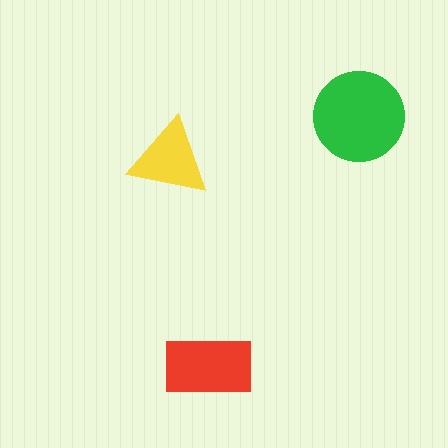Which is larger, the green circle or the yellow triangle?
The green circle.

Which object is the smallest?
The yellow triangle.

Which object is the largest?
The green circle.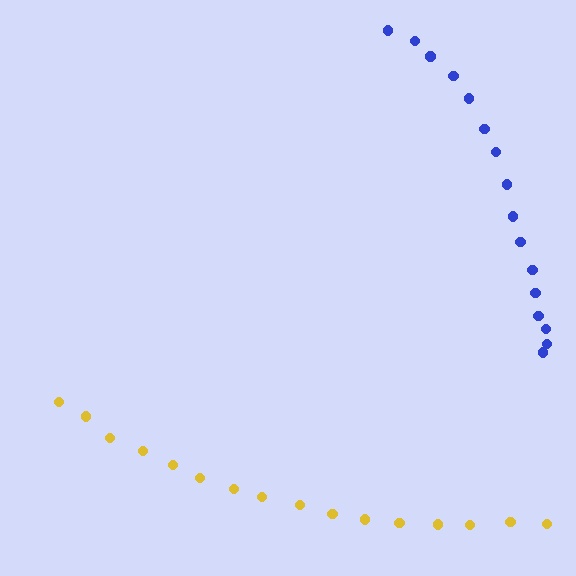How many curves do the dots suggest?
There are 2 distinct paths.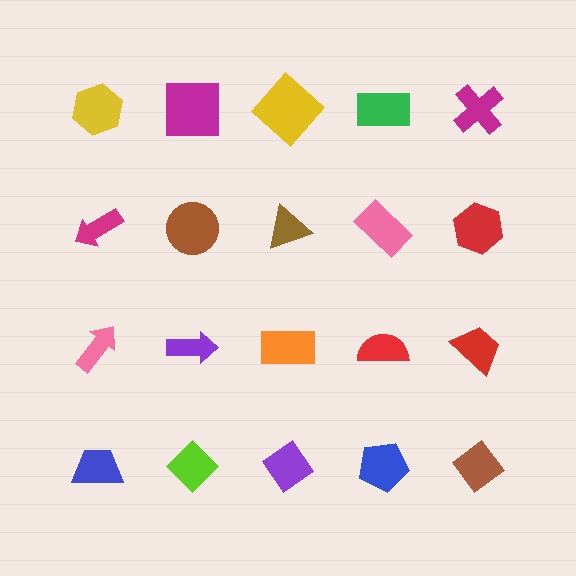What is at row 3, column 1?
A pink arrow.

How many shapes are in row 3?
5 shapes.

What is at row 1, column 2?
A magenta square.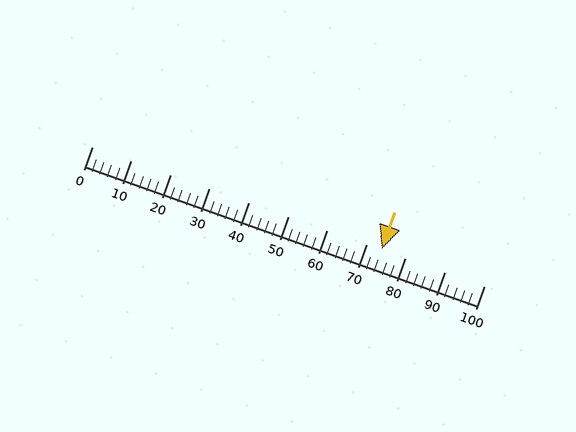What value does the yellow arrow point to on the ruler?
The yellow arrow points to approximately 74.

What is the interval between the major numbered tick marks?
The major tick marks are spaced 10 units apart.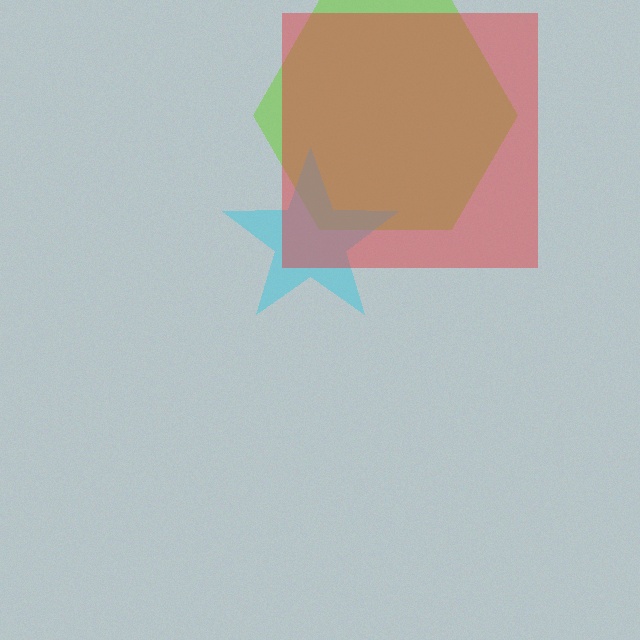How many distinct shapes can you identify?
There are 3 distinct shapes: a lime hexagon, a cyan star, a red square.